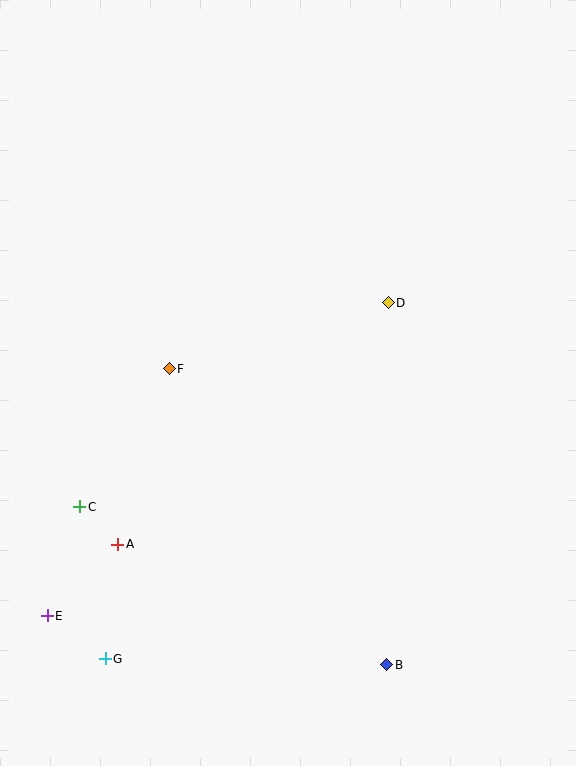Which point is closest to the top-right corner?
Point D is closest to the top-right corner.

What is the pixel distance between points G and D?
The distance between G and D is 455 pixels.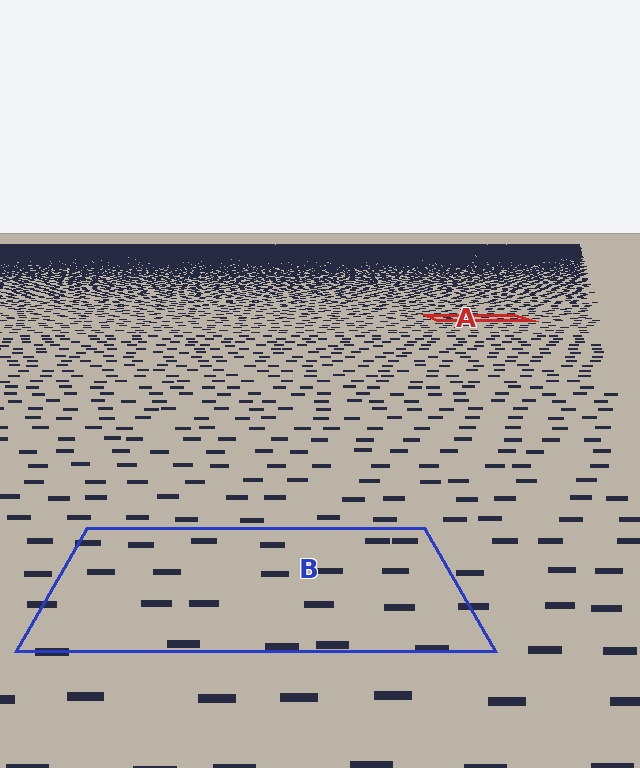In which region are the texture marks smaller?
The texture marks are smaller in region A, because it is farther away.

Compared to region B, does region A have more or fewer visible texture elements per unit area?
Region A has more texture elements per unit area — they are packed more densely because it is farther away.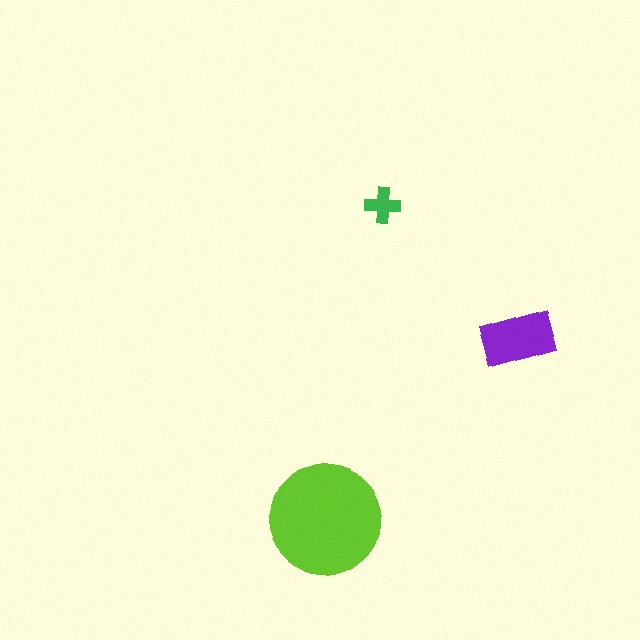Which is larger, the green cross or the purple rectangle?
The purple rectangle.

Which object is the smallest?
The green cross.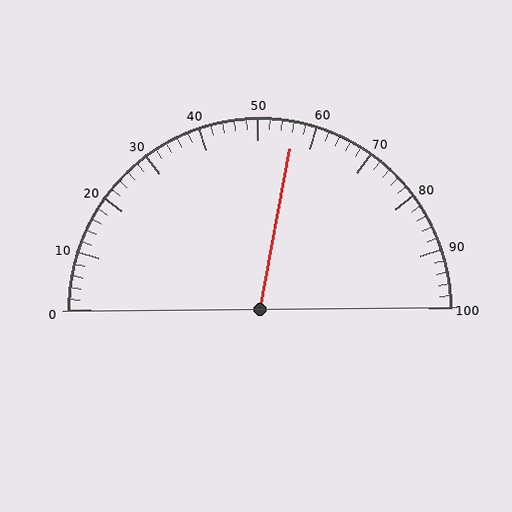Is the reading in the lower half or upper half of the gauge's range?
The reading is in the upper half of the range (0 to 100).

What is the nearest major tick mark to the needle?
The nearest major tick mark is 60.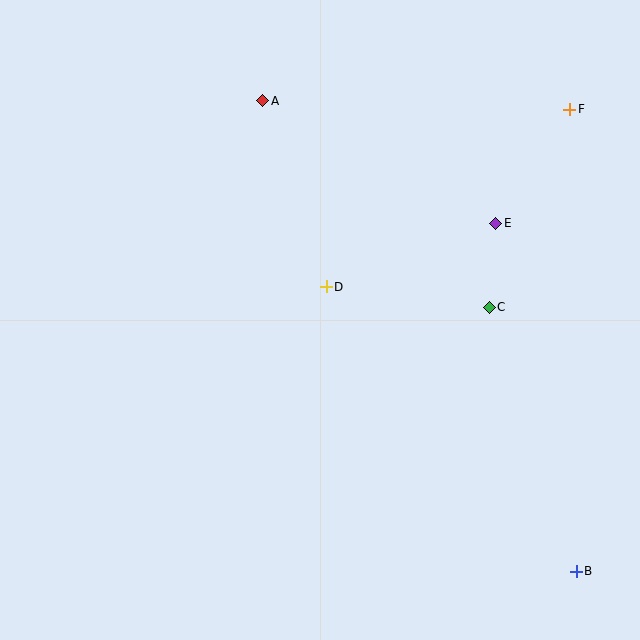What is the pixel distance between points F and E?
The distance between F and E is 136 pixels.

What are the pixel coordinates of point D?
Point D is at (326, 287).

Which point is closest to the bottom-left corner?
Point D is closest to the bottom-left corner.